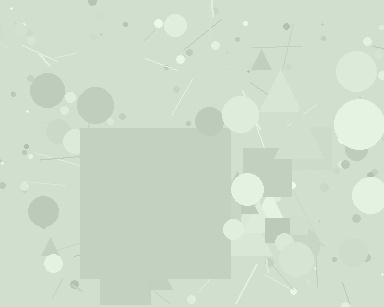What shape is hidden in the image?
A square is hidden in the image.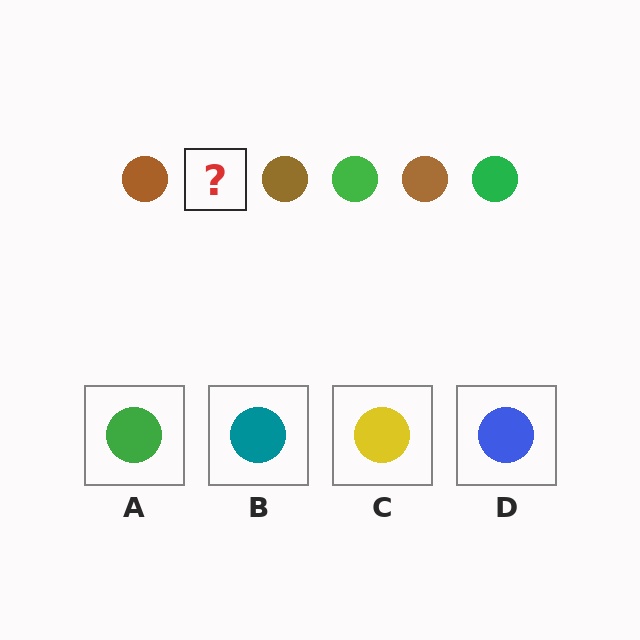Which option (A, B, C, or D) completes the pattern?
A.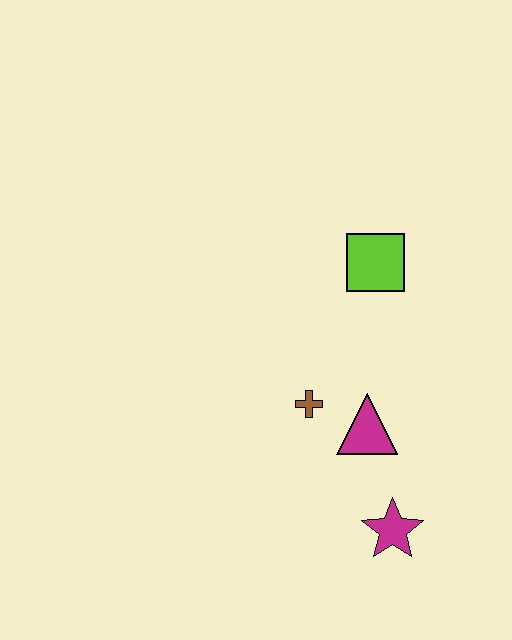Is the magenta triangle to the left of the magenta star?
Yes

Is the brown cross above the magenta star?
Yes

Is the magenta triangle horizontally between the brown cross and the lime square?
Yes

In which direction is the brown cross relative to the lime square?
The brown cross is below the lime square.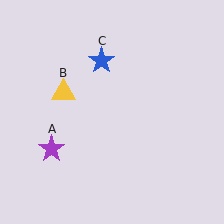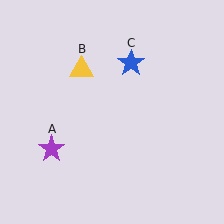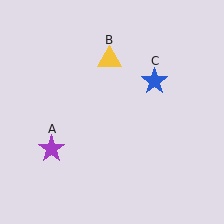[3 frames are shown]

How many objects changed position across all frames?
2 objects changed position: yellow triangle (object B), blue star (object C).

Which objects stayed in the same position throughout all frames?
Purple star (object A) remained stationary.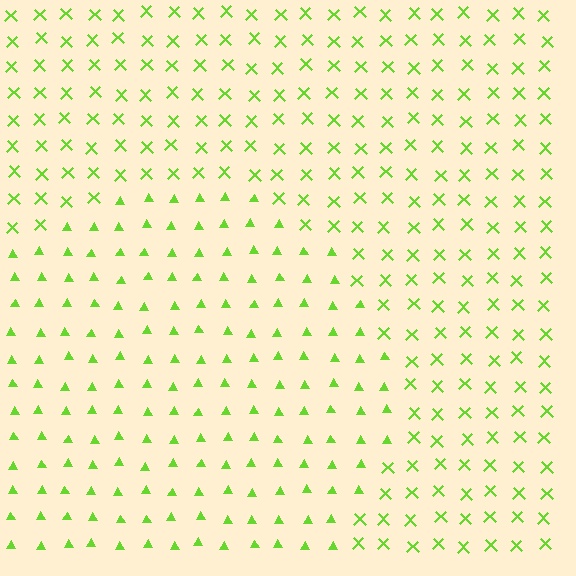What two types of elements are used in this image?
The image uses triangles inside the circle region and X marks outside it.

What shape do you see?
I see a circle.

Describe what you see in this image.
The image is filled with small lime elements arranged in a uniform grid. A circle-shaped region contains triangles, while the surrounding area contains X marks. The boundary is defined purely by the change in element shape.